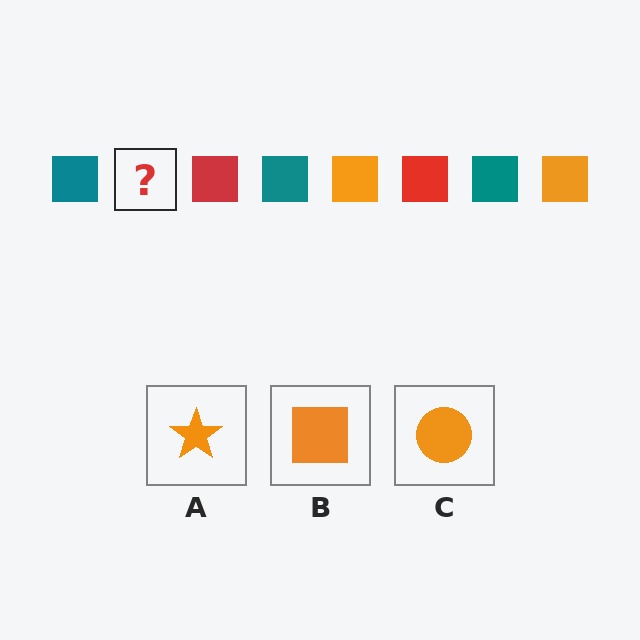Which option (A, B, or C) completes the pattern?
B.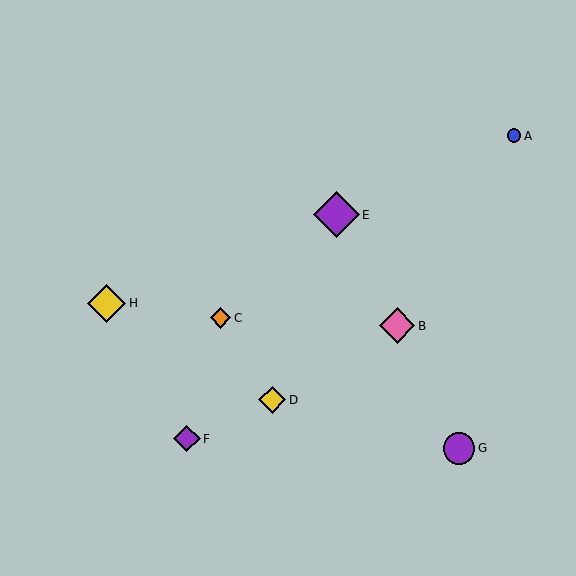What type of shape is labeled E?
Shape E is a purple diamond.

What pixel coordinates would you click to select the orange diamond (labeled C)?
Click at (221, 318) to select the orange diamond C.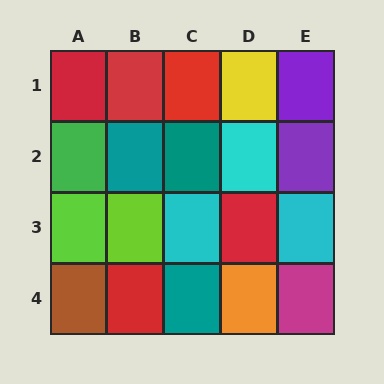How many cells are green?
1 cell is green.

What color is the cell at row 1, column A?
Red.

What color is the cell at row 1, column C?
Red.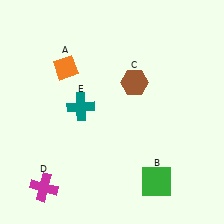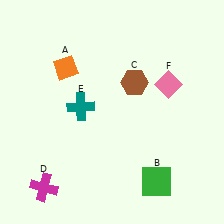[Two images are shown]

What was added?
A pink diamond (F) was added in Image 2.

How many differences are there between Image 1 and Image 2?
There is 1 difference between the two images.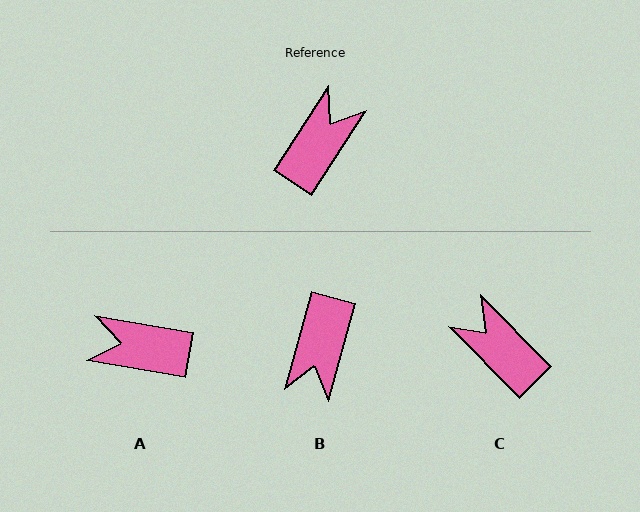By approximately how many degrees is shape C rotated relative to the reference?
Approximately 77 degrees counter-clockwise.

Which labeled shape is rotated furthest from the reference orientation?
B, about 162 degrees away.